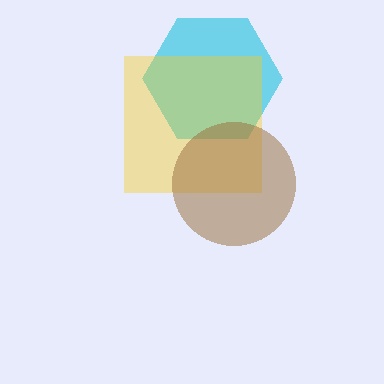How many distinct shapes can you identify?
There are 3 distinct shapes: a cyan hexagon, a yellow square, a brown circle.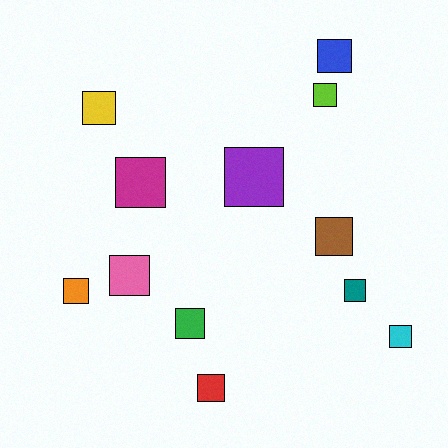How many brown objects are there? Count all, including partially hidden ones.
There is 1 brown object.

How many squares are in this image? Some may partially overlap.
There are 12 squares.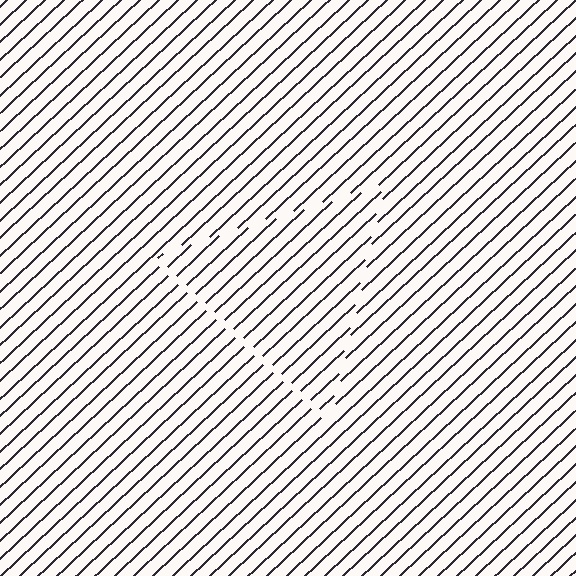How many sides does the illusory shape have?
3 sides — the line-ends trace a triangle.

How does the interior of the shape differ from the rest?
The interior of the shape contains the same grating, shifted by half a period — the contour is defined by the phase discontinuity where line-ends from the inner and outer gratings abut.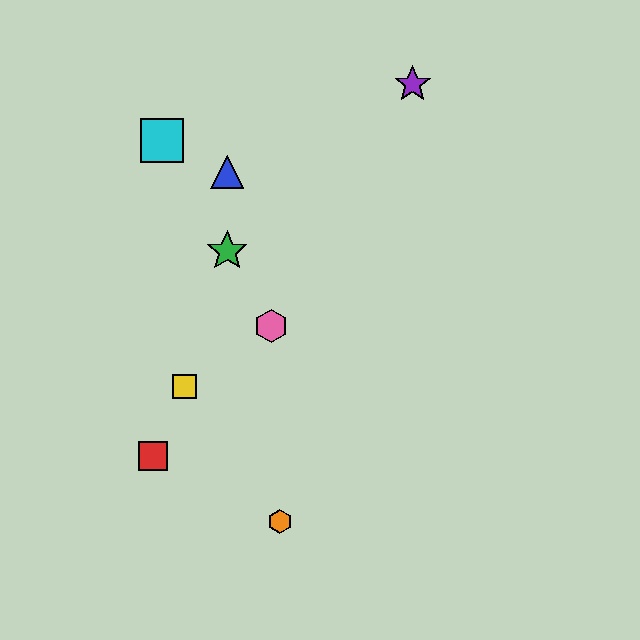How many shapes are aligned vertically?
2 shapes (the blue triangle, the green star) are aligned vertically.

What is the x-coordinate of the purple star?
The purple star is at x≈413.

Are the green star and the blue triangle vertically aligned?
Yes, both are at x≈227.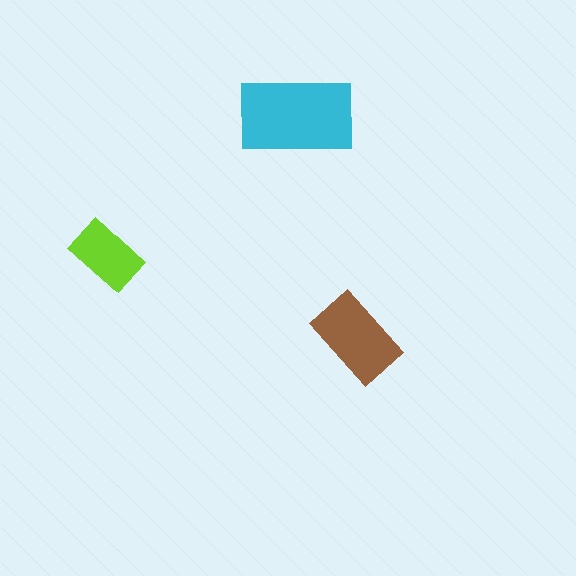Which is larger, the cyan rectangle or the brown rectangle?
The cyan one.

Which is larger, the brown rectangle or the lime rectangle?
The brown one.